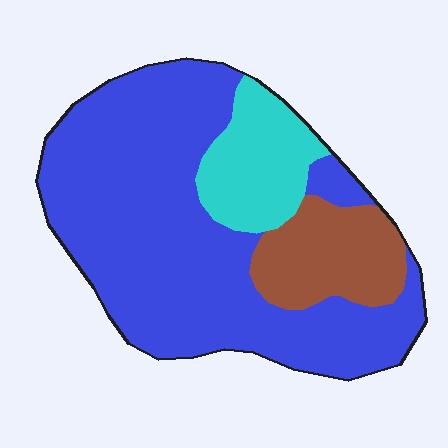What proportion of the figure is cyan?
Cyan covers 15% of the figure.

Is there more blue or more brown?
Blue.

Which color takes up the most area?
Blue, at roughly 70%.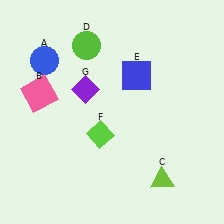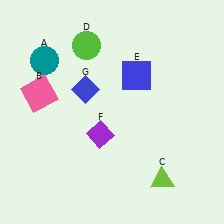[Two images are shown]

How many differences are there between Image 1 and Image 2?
There are 3 differences between the two images.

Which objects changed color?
A changed from blue to teal. F changed from lime to purple. G changed from purple to blue.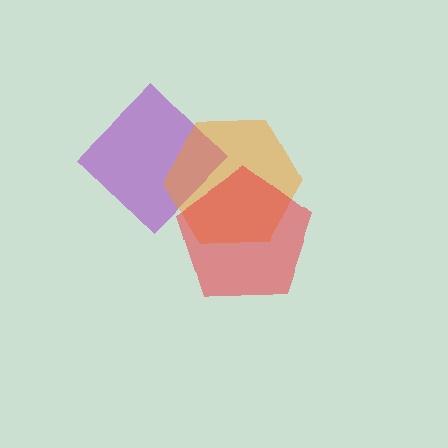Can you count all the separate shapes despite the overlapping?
Yes, there are 3 separate shapes.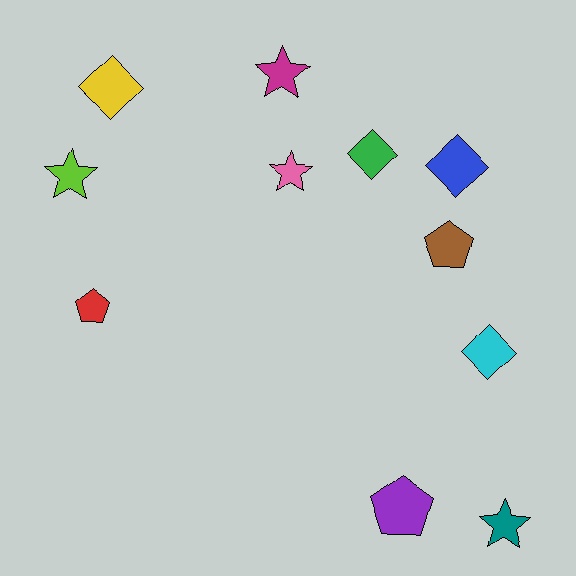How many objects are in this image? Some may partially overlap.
There are 11 objects.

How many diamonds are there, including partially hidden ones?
There are 4 diamonds.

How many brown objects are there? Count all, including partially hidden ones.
There is 1 brown object.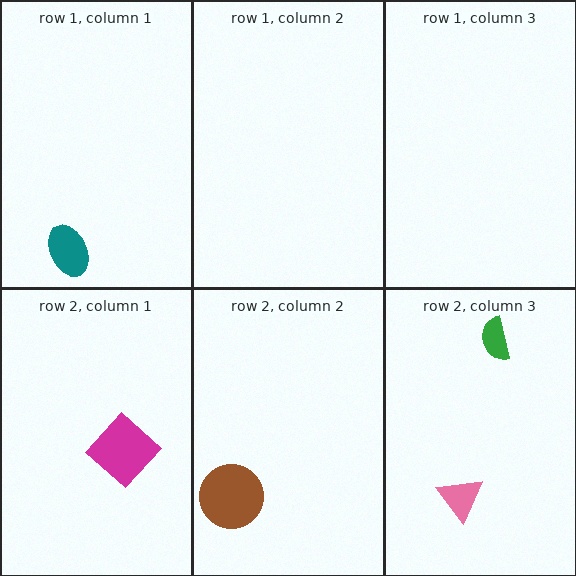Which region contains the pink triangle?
The row 2, column 3 region.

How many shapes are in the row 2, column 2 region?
1.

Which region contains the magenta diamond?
The row 2, column 1 region.